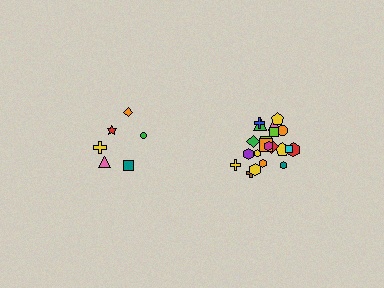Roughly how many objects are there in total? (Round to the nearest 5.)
Roughly 30 objects in total.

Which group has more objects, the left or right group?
The right group.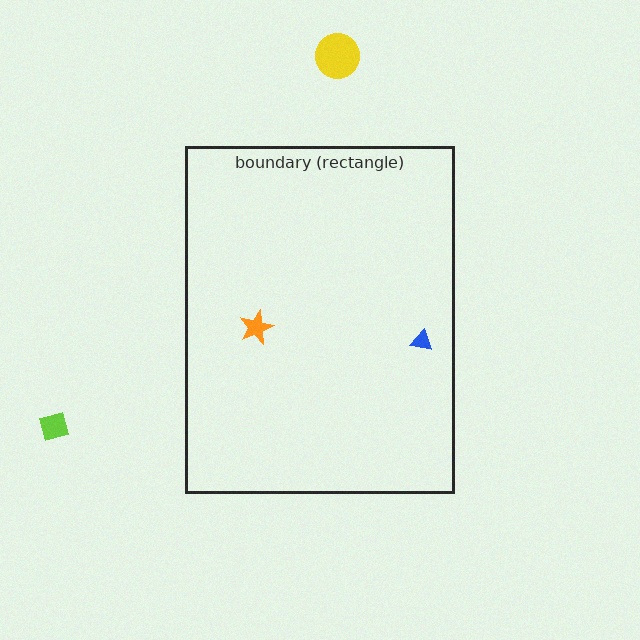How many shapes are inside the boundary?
2 inside, 2 outside.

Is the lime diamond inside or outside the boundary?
Outside.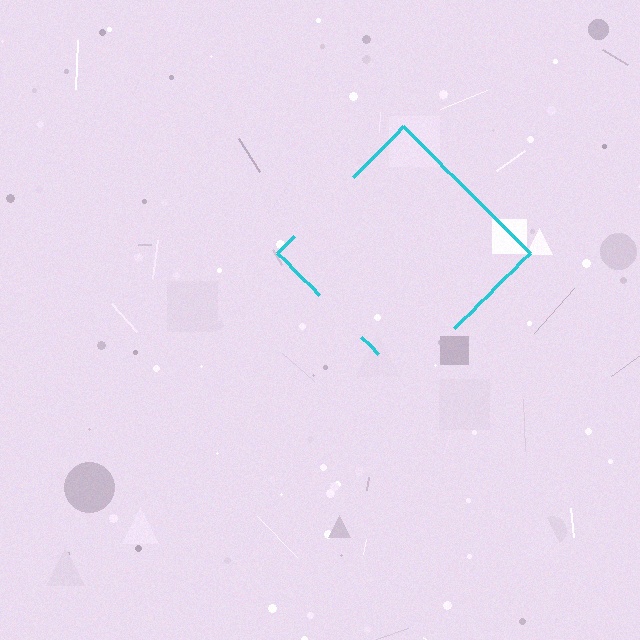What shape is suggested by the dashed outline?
The dashed outline suggests a diamond.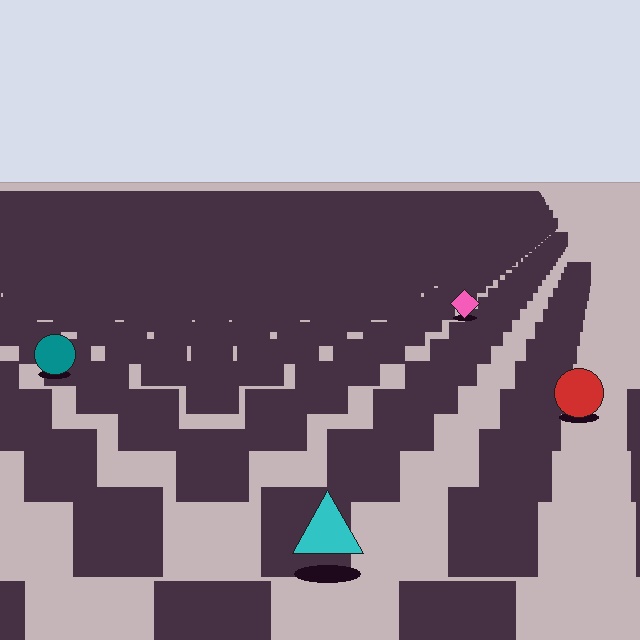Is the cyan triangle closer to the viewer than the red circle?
Yes. The cyan triangle is closer — you can tell from the texture gradient: the ground texture is coarser near it.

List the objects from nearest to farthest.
From nearest to farthest: the cyan triangle, the red circle, the teal circle, the pink diamond.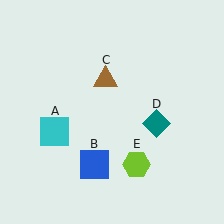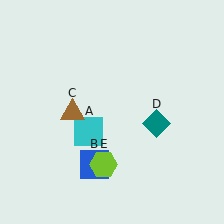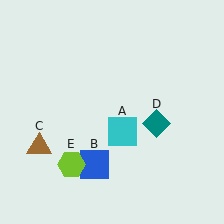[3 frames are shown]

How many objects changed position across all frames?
3 objects changed position: cyan square (object A), brown triangle (object C), lime hexagon (object E).